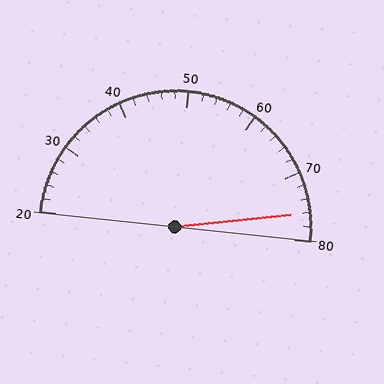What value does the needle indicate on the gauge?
The needle indicates approximately 76.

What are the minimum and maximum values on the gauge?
The gauge ranges from 20 to 80.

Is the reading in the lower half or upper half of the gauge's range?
The reading is in the upper half of the range (20 to 80).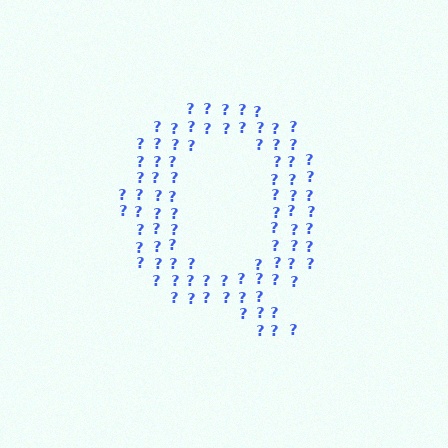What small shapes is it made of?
It is made of small question marks.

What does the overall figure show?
The overall figure shows the letter Q.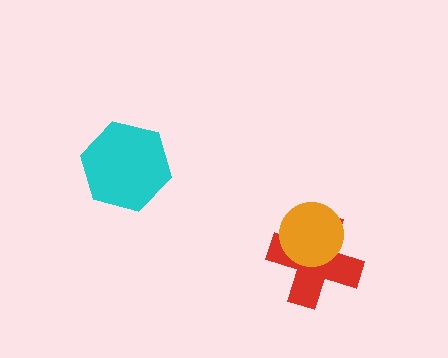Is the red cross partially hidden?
Yes, it is partially covered by another shape.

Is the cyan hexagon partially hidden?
No, no other shape covers it.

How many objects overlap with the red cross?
1 object overlaps with the red cross.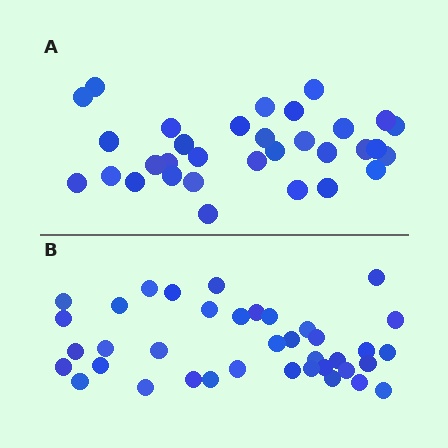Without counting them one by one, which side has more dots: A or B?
Region B (the bottom region) has more dots.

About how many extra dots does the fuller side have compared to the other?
Region B has about 6 more dots than region A.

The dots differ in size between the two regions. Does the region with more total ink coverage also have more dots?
No. Region A has more total ink coverage because its dots are larger, but region B actually contains more individual dots. Total area can be misleading — the number of items is what matters here.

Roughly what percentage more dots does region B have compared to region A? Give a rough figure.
About 20% more.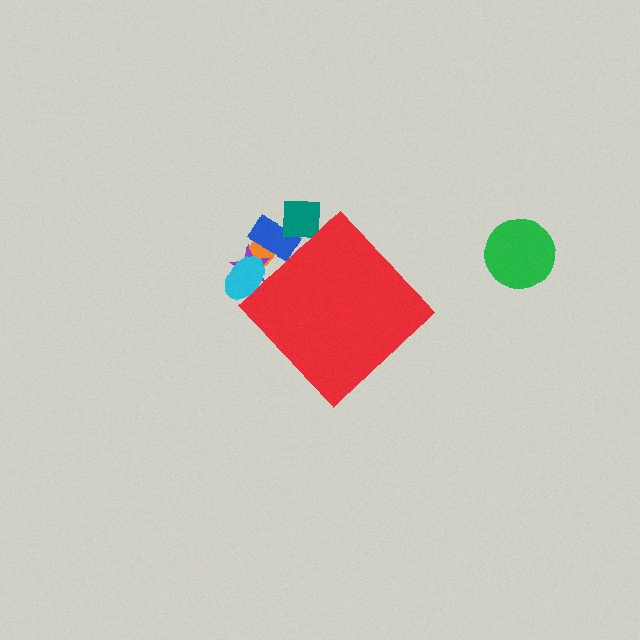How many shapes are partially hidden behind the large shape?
5 shapes are partially hidden.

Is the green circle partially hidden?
No, the green circle is fully visible.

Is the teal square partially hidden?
Yes, the teal square is partially hidden behind the red diamond.